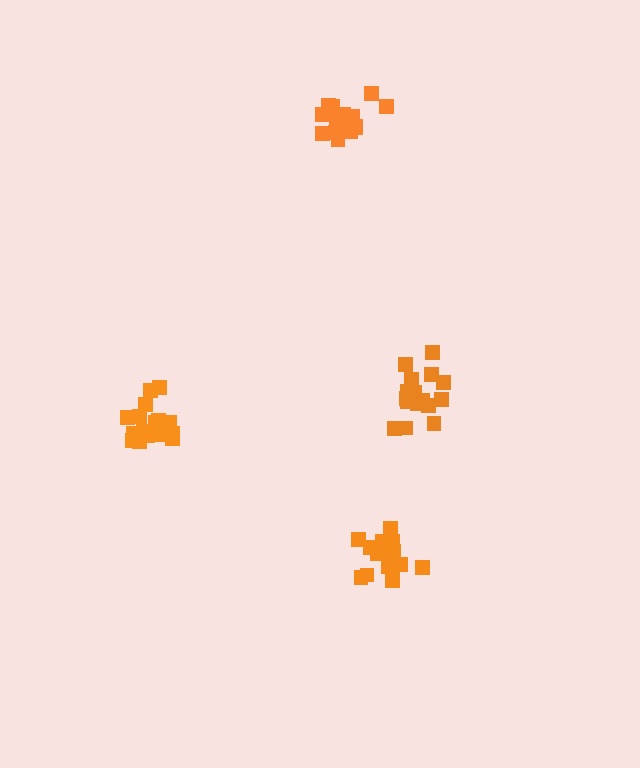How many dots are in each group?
Group 1: 19 dots, Group 2: 18 dots, Group 3: 20 dots, Group 4: 19 dots (76 total).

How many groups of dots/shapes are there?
There are 4 groups.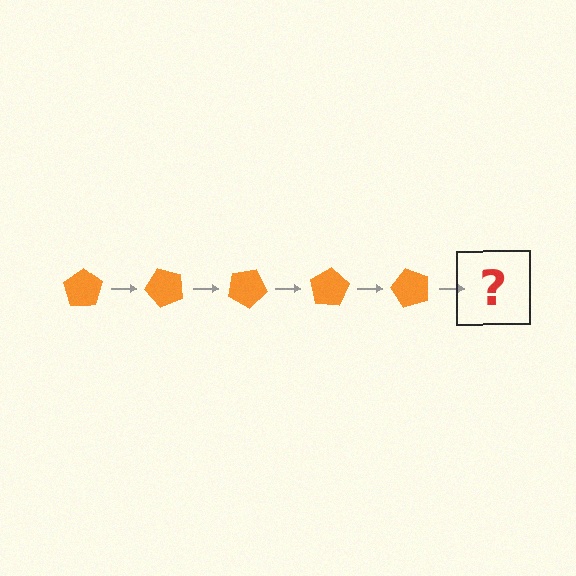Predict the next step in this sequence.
The next step is an orange pentagon rotated 250 degrees.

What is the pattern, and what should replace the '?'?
The pattern is that the pentagon rotates 50 degrees each step. The '?' should be an orange pentagon rotated 250 degrees.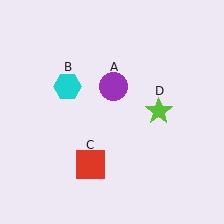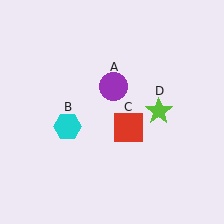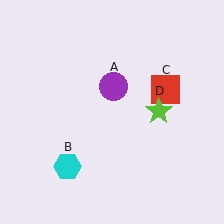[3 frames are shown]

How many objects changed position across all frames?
2 objects changed position: cyan hexagon (object B), red square (object C).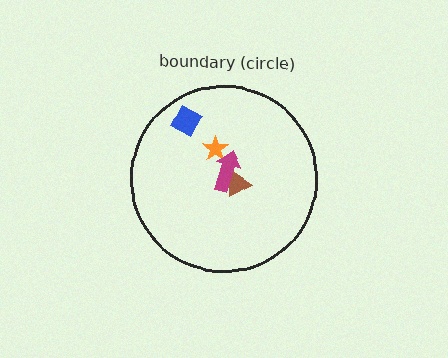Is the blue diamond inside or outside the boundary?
Inside.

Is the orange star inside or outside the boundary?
Inside.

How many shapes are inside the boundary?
4 inside, 0 outside.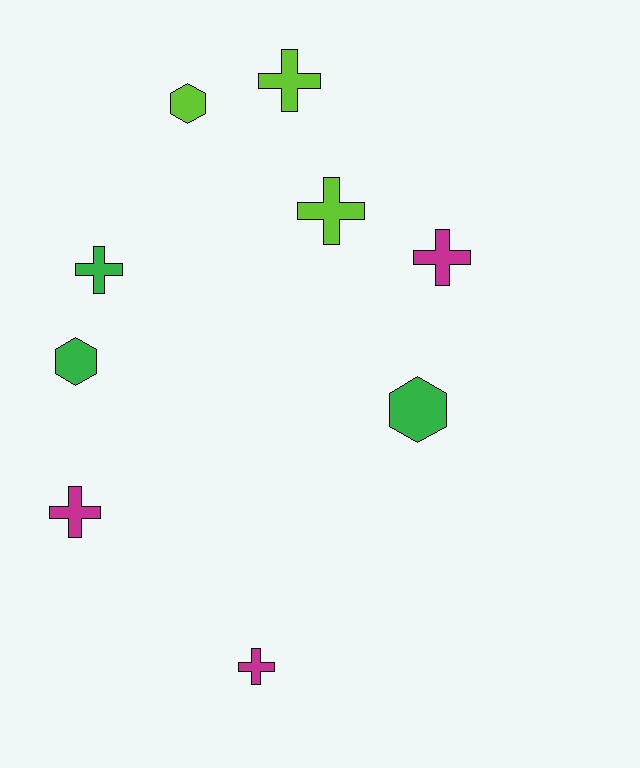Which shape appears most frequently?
Cross, with 6 objects.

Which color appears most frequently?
Lime, with 3 objects.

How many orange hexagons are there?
There are no orange hexagons.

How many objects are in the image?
There are 9 objects.